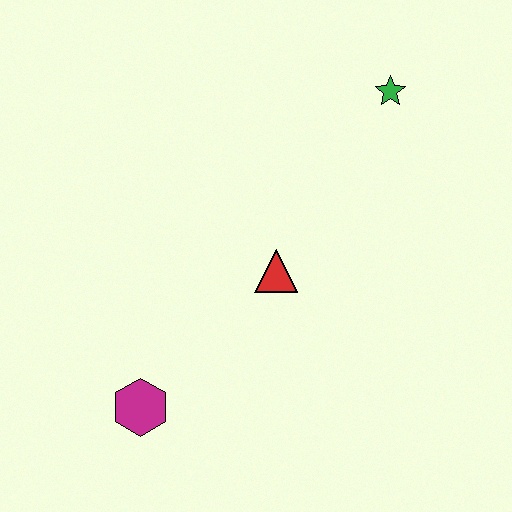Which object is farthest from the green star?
The magenta hexagon is farthest from the green star.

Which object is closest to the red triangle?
The magenta hexagon is closest to the red triangle.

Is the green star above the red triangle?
Yes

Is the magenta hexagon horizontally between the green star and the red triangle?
No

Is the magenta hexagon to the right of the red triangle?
No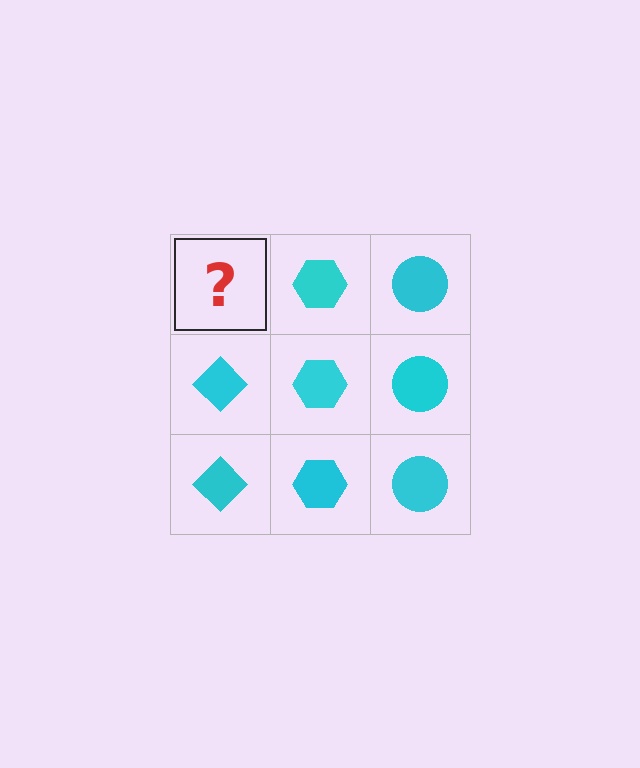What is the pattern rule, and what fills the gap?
The rule is that each column has a consistent shape. The gap should be filled with a cyan diamond.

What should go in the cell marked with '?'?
The missing cell should contain a cyan diamond.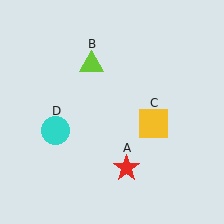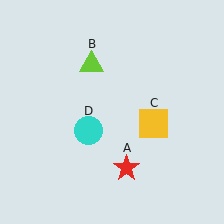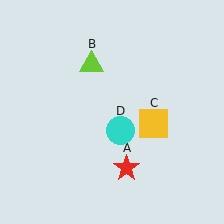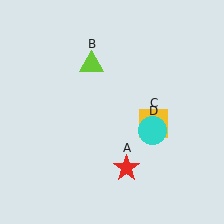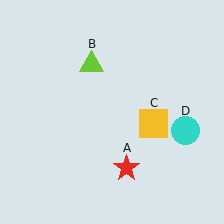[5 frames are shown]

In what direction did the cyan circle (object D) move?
The cyan circle (object D) moved right.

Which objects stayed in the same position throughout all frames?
Red star (object A) and lime triangle (object B) and yellow square (object C) remained stationary.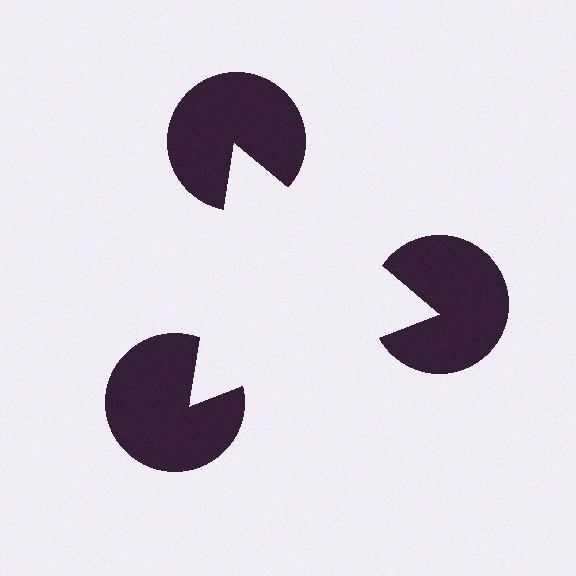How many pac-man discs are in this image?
There are 3 — one at each vertex of the illusory triangle.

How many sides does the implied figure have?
3 sides.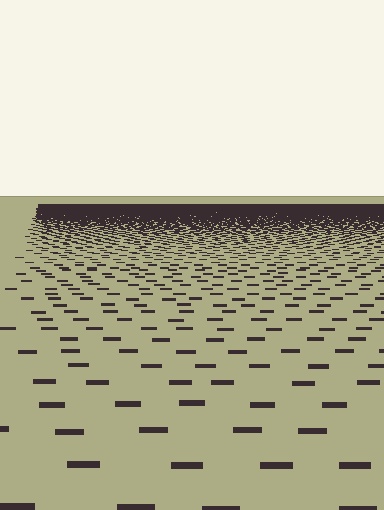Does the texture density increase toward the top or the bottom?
Density increases toward the top.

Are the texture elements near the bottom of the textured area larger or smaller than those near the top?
Larger. Near the bottom, elements are closer to the viewer and appear at a bigger on-screen size.